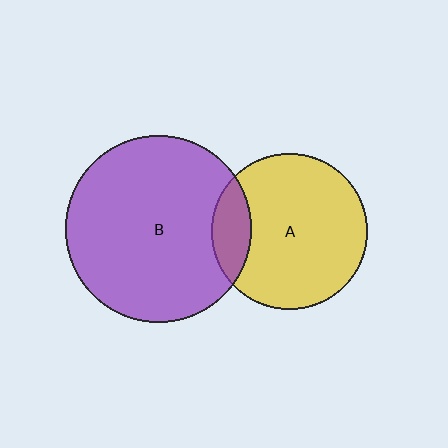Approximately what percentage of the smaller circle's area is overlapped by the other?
Approximately 15%.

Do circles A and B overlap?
Yes.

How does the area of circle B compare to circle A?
Approximately 1.4 times.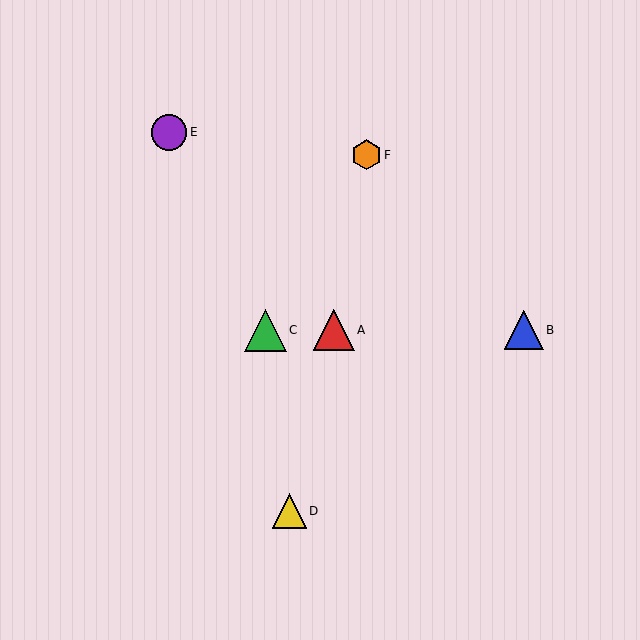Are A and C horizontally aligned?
Yes, both are at y≈330.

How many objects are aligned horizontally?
3 objects (A, B, C) are aligned horizontally.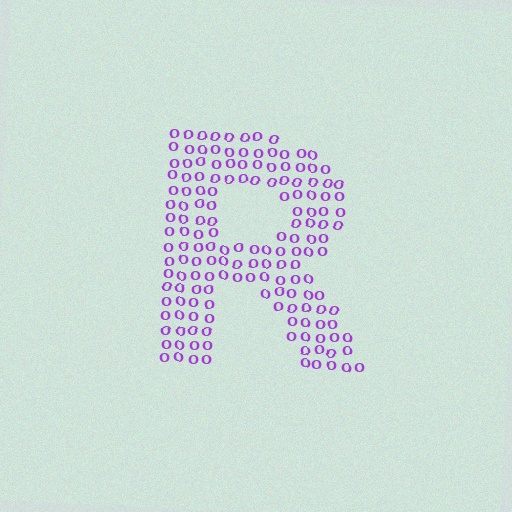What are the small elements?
The small elements are letter O's.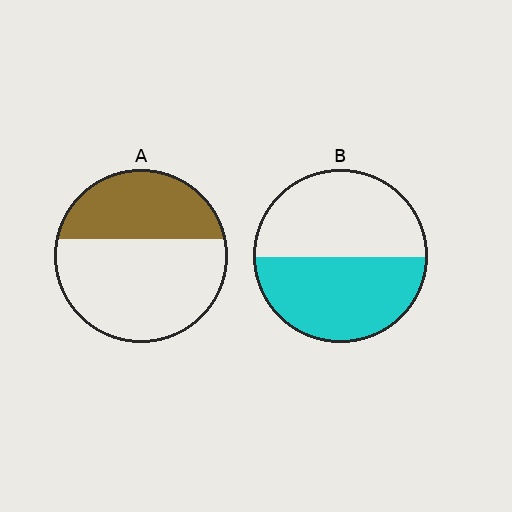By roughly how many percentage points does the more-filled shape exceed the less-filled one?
By roughly 10 percentage points (B over A).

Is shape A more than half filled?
No.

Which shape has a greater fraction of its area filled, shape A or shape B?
Shape B.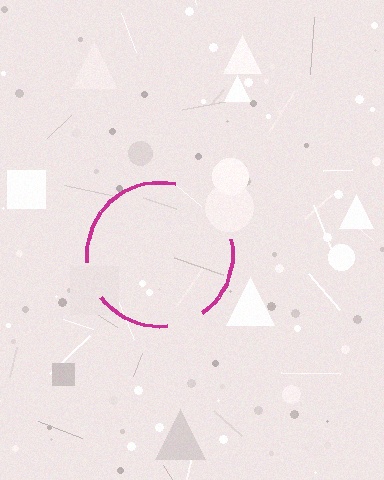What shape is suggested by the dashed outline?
The dashed outline suggests a circle.